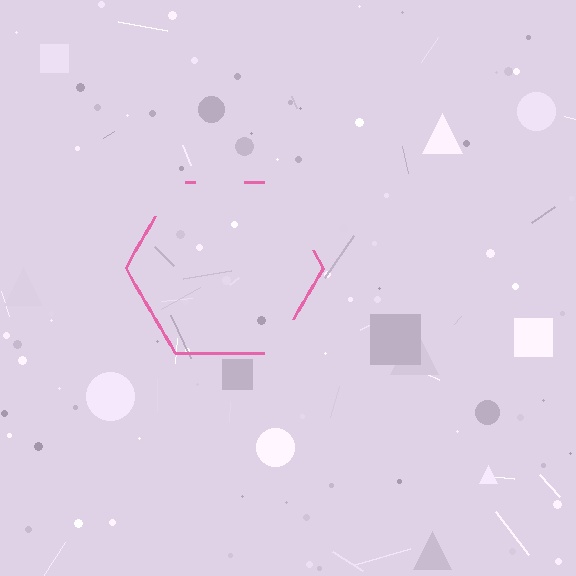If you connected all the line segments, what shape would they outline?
They would outline a hexagon.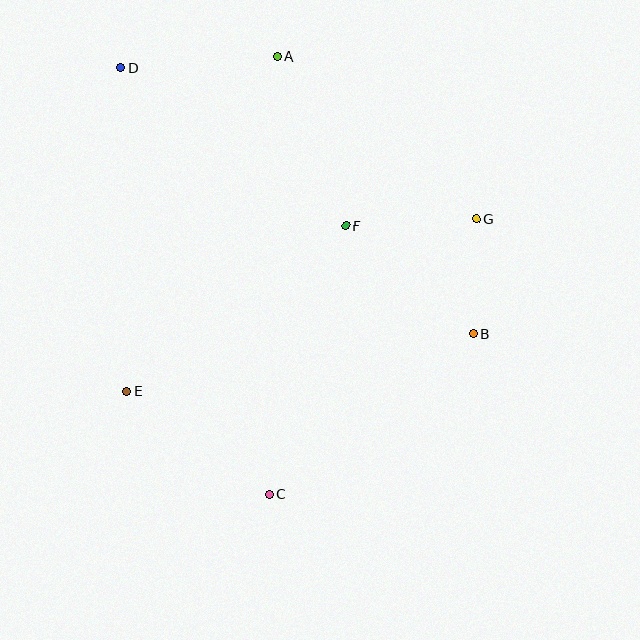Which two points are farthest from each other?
Points C and D are farthest from each other.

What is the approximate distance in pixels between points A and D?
The distance between A and D is approximately 157 pixels.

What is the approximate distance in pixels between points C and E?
The distance between C and E is approximately 176 pixels.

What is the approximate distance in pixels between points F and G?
The distance between F and G is approximately 130 pixels.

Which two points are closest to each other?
Points B and G are closest to each other.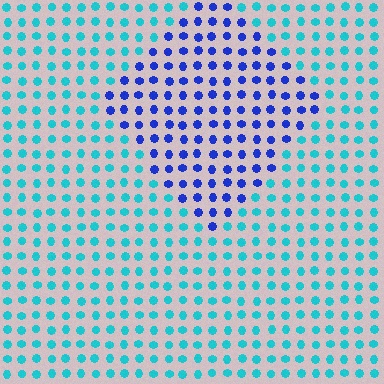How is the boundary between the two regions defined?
The boundary is defined purely by a slight shift in hue (about 50 degrees). Spacing, size, and orientation are identical on both sides.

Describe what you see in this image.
The image is filled with small cyan elements in a uniform arrangement. A diamond-shaped region is visible where the elements are tinted to a slightly different hue, forming a subtle color boundary.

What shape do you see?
I see a diamond.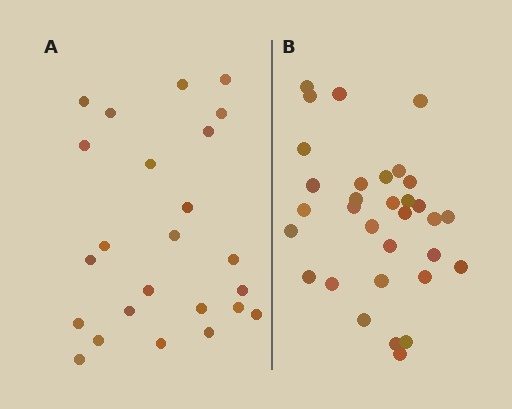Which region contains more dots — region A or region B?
Region B (the right region) has more dots.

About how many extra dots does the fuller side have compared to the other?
Region B has roughly 8 or so more dots than region A.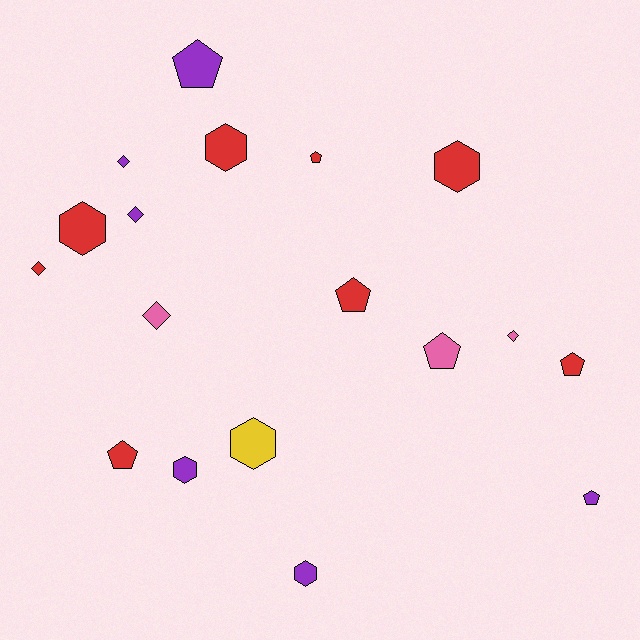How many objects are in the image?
There are 18 objects.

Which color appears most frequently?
Red, with 8 objects.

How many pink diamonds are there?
There are 2 pink diamonds.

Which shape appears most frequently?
Pentagon, with 7 objects.